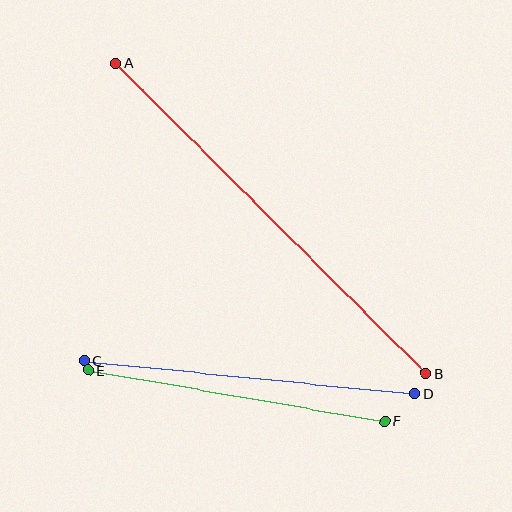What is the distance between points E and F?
The distance is approximately 301 pixels.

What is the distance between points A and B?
The distance is approximately 438 pixels.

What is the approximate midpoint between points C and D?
The midpoint is at approximately (250, 377) pixels.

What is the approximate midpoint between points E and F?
The midpoint is at approximately (236, 396) pixels.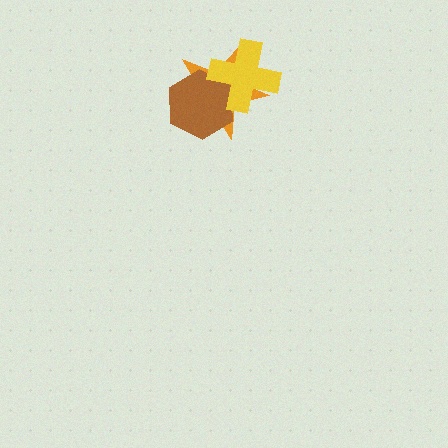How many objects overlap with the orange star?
2 objects overlap with the orange star.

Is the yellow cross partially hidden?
No, no other shape covers it.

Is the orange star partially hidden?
Yes, it is partially covered by another shape.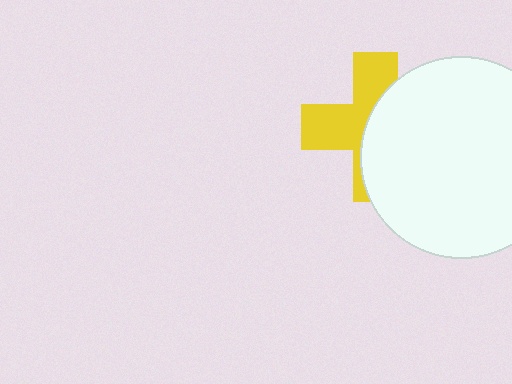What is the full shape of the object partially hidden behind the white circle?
The partially hidden object is a yellow cross.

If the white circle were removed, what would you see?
You would see the complete yellow cross.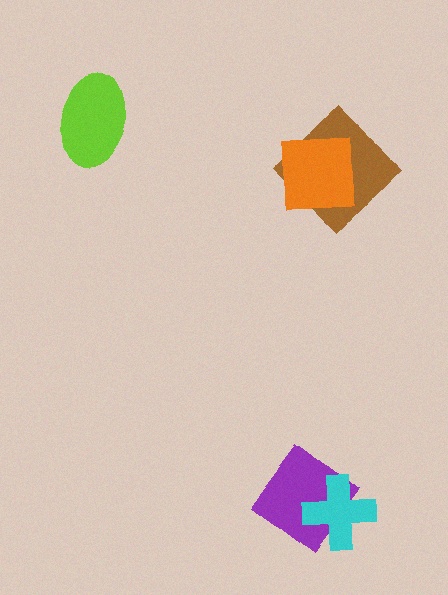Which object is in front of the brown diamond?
The orange square is in front of the brown diamond.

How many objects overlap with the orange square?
1 object overlaps with the orange square.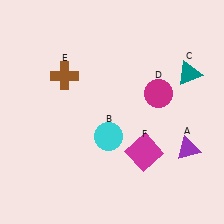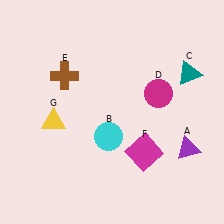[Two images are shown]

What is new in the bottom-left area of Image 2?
A yellow triangle (G) was added in the bottom-left area of Image 2.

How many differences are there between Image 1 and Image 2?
There is 1 difference between the two images.